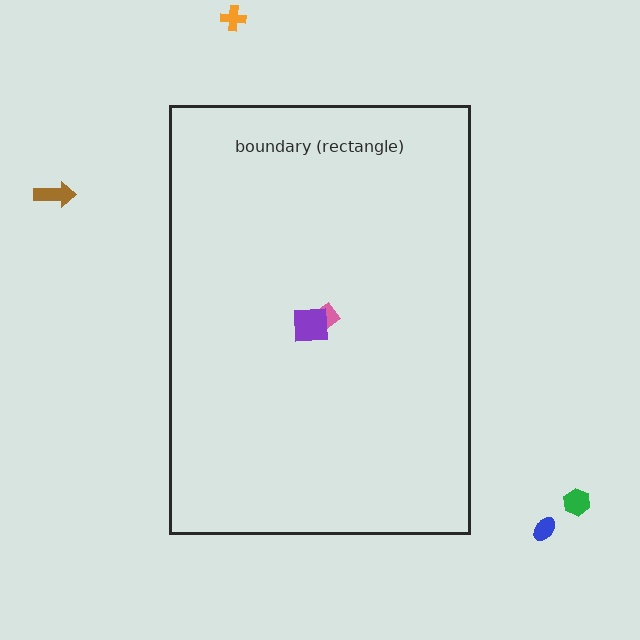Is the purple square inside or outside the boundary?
Inside.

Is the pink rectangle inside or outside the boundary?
Inside.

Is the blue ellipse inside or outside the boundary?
Outside.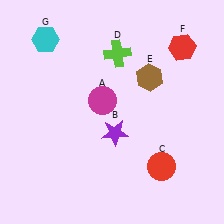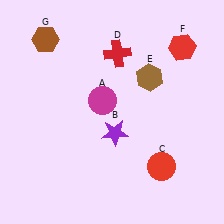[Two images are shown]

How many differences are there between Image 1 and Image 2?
There are 2 differences between the two images.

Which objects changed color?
D changed from lime to red. G changed from cyan to brown.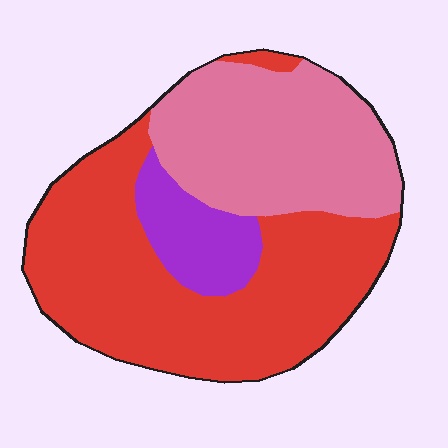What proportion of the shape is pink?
Pink covers around 35% of the shape.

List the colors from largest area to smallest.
From largest to smallest: red, pink, purple.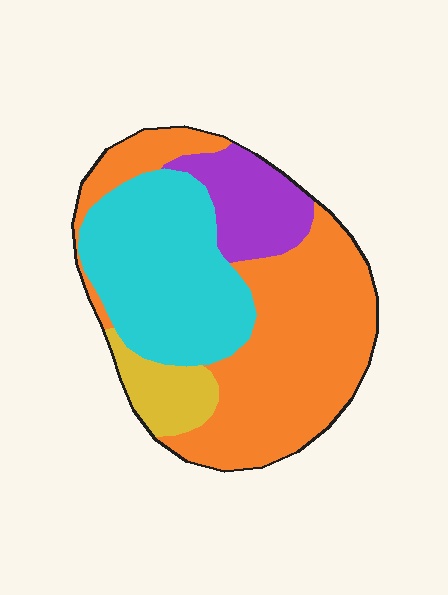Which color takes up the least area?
Yellow, at roughly 10%.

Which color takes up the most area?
Orange, at roughly 45%.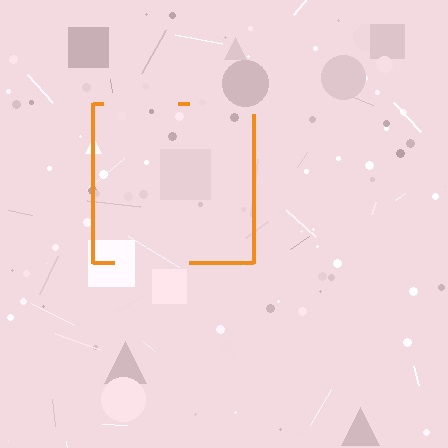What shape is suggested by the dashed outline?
The dashed outline suggests a square.